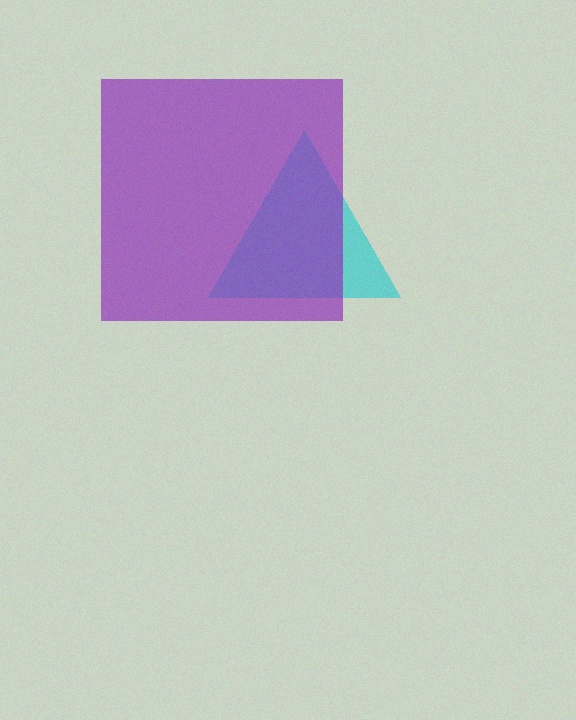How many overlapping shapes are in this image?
There are 2 overlapping shapes in the image.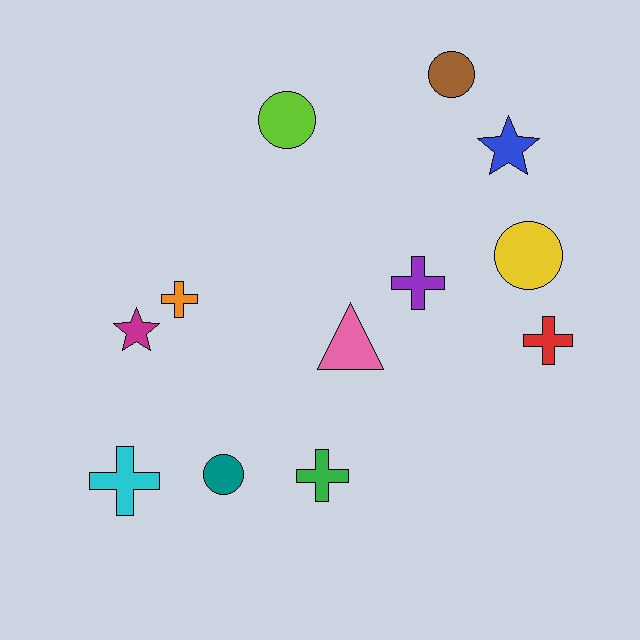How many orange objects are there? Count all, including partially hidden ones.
There is 1 orange object.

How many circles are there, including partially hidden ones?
There are 4 circles.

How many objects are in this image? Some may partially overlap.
There are 12 objects.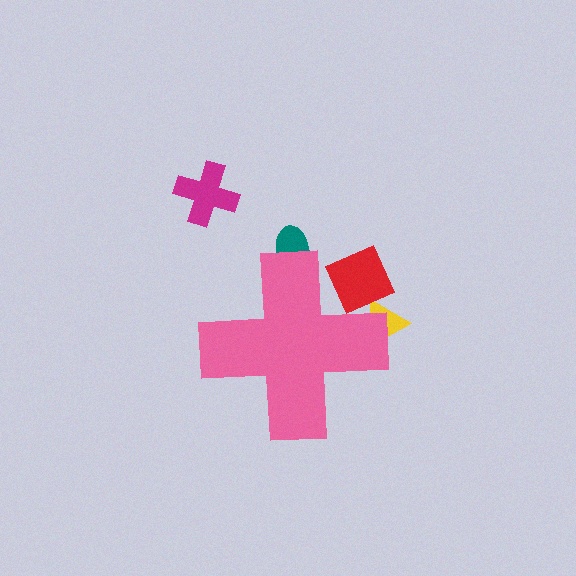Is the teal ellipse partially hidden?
Yes, the teal ellipse is partially hidden behind the pink cross.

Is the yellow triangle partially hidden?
Yes, the yellow triangle is partially hidden behind the pink cross.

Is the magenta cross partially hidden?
No, the magenta cross is fully visible.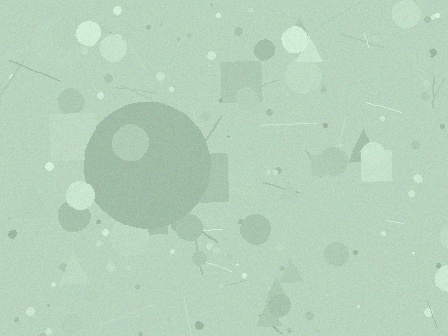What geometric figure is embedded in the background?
A circle is embedded in the background.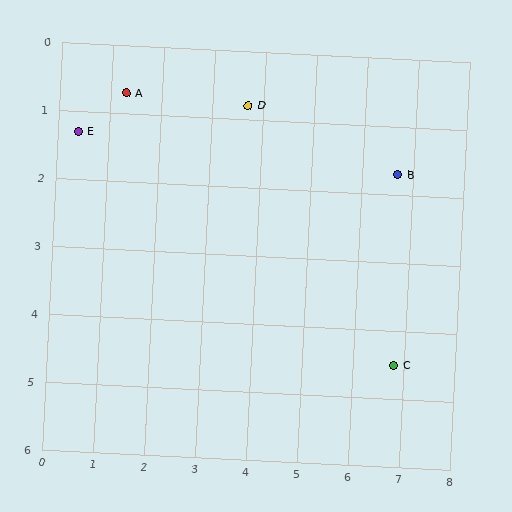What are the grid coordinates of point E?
Point E is at approximately (0.4, 1.3).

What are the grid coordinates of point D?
Point D is at approximately (3.7, 0.8).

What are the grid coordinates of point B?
Point B is at approximately (6.7, 1.7).